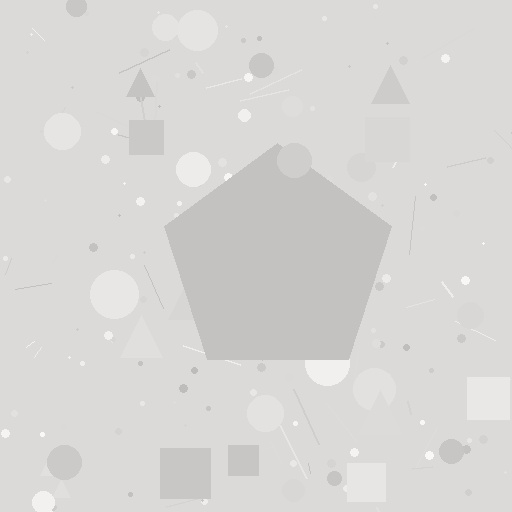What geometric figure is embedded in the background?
A pentagon is embedded in the background.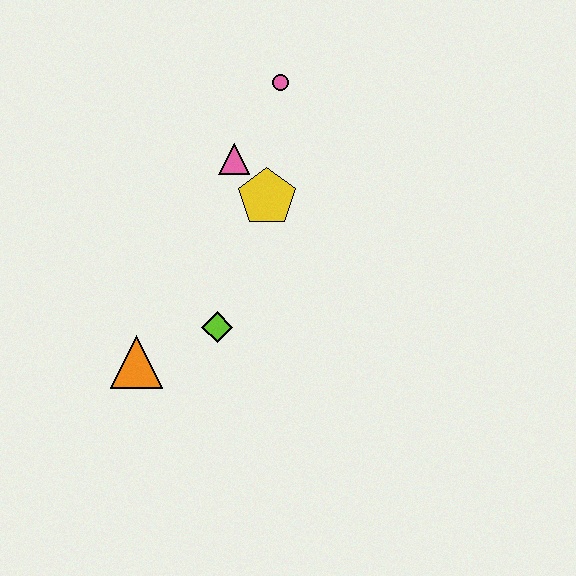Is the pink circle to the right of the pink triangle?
Yes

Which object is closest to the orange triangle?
The lime diamond is closest to the orange triangle.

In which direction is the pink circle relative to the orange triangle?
The pink circle is above the orange triangle.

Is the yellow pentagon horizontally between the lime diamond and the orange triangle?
No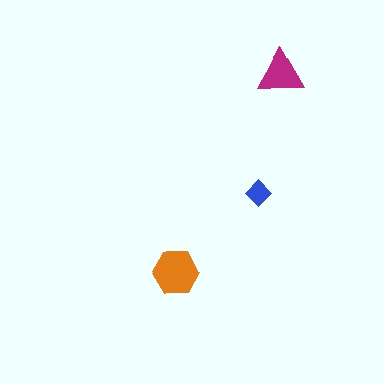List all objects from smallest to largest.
The blue diamond, the magenta triangle, the orange hexagon.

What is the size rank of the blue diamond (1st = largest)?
3rd.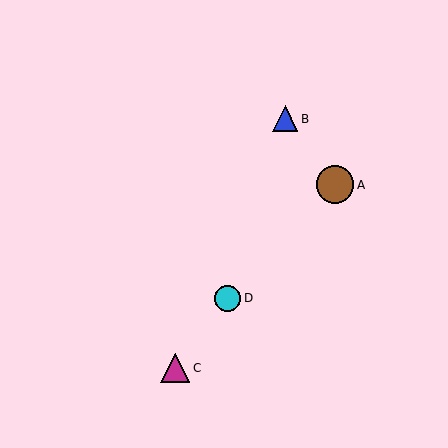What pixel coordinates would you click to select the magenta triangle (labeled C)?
Click at (175, 368) to select the magenta triangle C.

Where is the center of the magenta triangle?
The center of the magenta triangle is at (175, 368).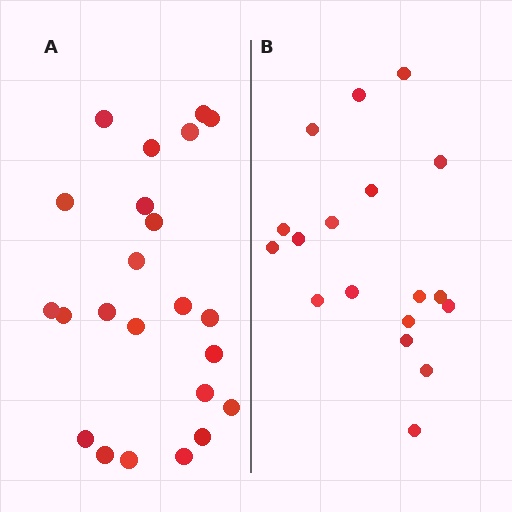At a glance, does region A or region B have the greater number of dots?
Region A (the left region) has more dots.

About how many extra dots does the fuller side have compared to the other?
Region A has about 5 more dots than region B.